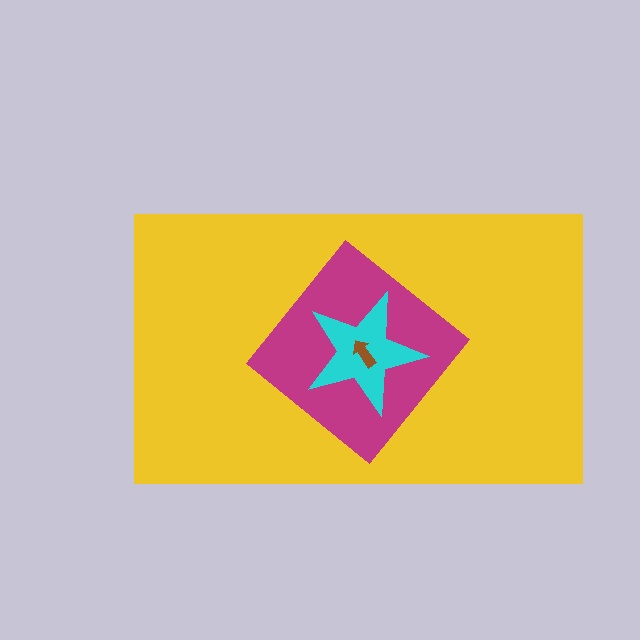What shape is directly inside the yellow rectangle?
The magenta diamond.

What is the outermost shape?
The yellow rectangle.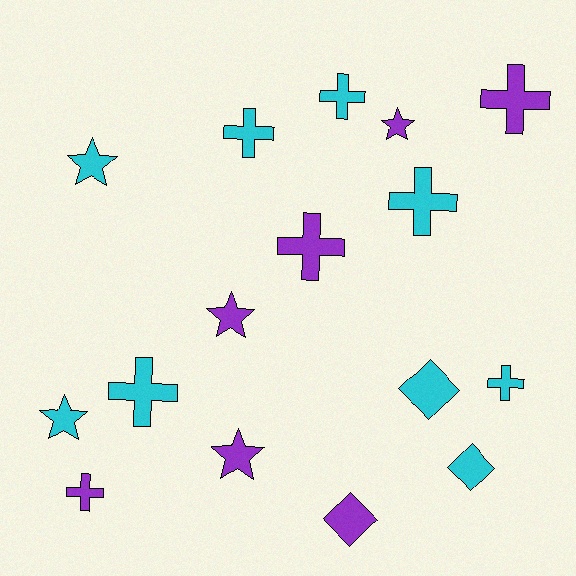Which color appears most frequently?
Cyan, with 9 objects.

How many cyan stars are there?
There are 2 cyan stars.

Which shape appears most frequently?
Cross, with 8 objects.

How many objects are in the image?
There are 16 objects.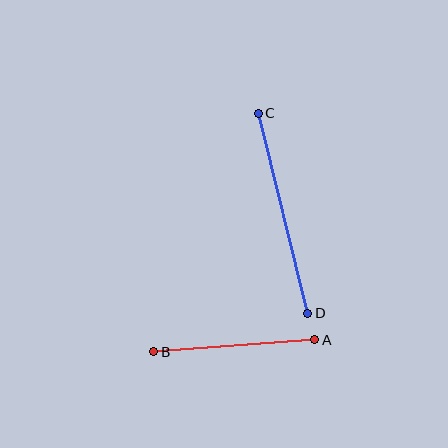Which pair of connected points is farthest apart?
Points C and D are farthest apart.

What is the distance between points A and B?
The distance is approximately 162 pixels.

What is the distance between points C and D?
The distance is approximately 206 pixels.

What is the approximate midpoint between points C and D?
The midpoint is at approximately (283, 213) pixels.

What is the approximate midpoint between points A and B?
The midpoint is at approximately (234, 346) pixels.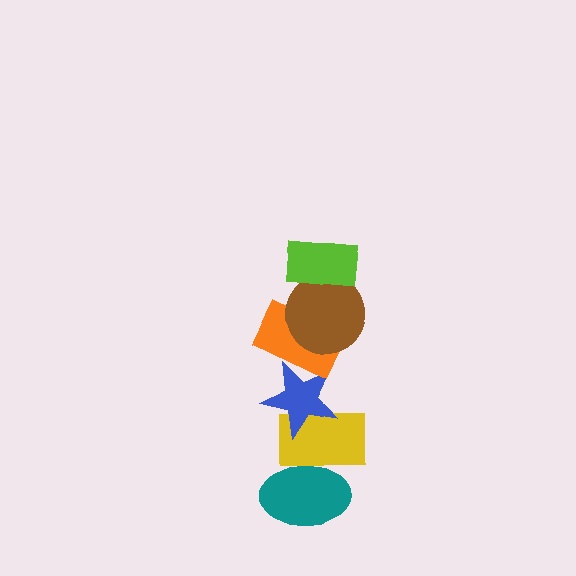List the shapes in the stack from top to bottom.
From top to bottom: the lime rectangle, the brown circle, the orange rectangle, the blue star, the yellow rectangle, the teal ellipse.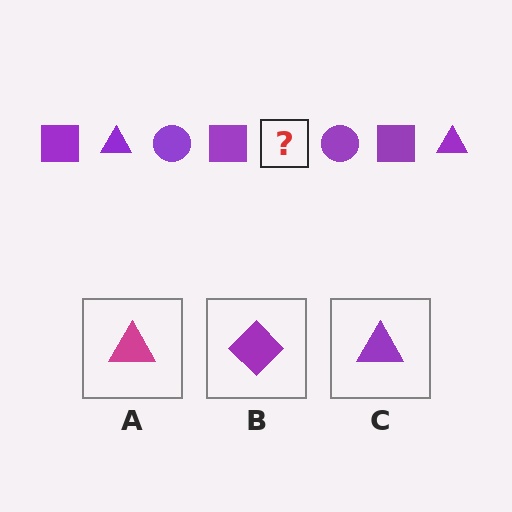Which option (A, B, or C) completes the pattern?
C.